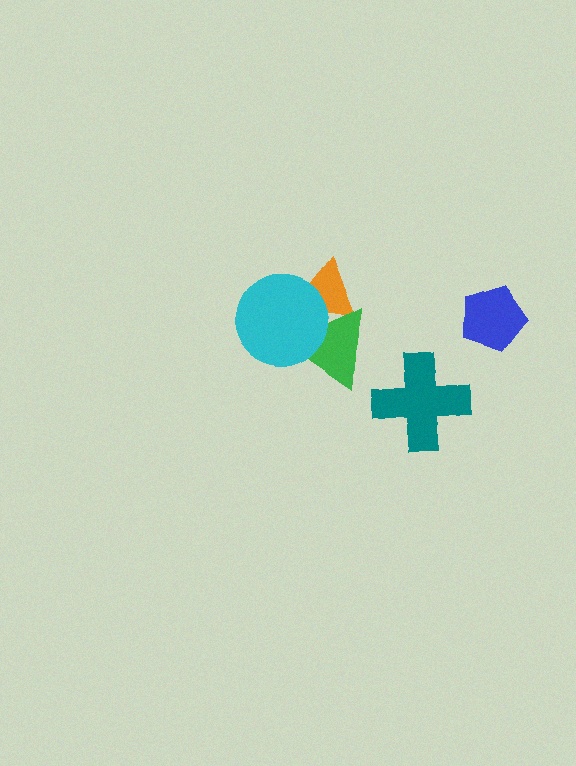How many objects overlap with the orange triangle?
2 objects overlap with the orange triangle.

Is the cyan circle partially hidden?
No, no other shape covers it.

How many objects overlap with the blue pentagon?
0 objects overlap with the blue pentagon.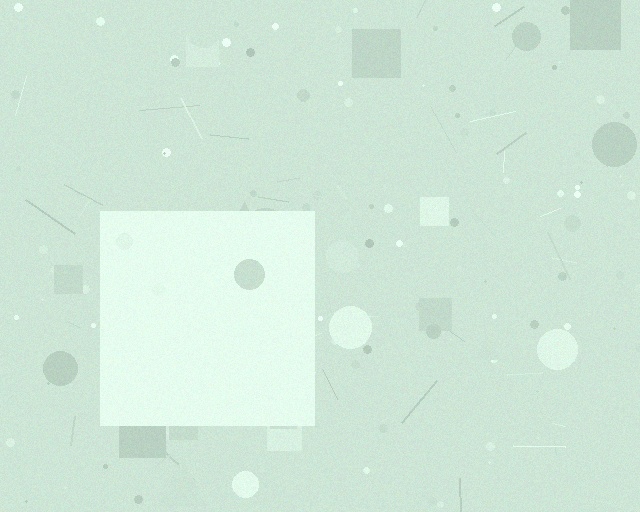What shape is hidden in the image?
A square is hidden in the image.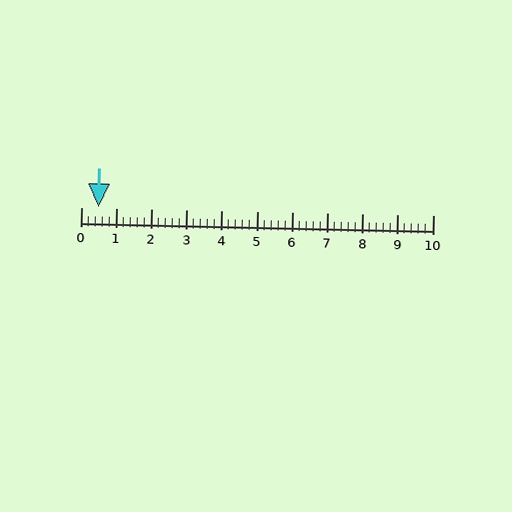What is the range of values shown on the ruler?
The ruler shows values from 0 to 10.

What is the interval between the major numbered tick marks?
The major tick marks are spaced 1 units apart.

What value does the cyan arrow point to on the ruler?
The cyan arrow points to approximately 0.5.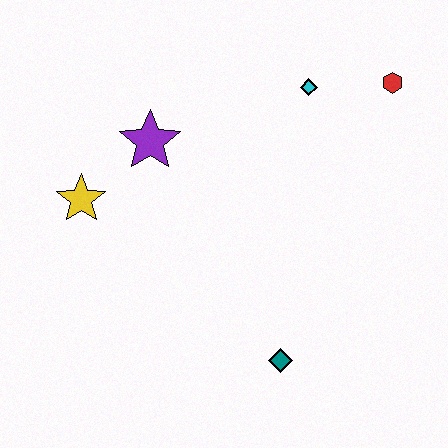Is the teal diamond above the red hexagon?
No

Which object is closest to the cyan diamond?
The red hexagon is closest to the cyan diamond.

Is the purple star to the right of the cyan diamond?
No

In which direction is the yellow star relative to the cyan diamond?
The yellow star is to the left of the cyan diamond.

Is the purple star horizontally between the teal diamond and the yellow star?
Yes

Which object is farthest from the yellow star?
The red hexagon is farthest from the yellow star.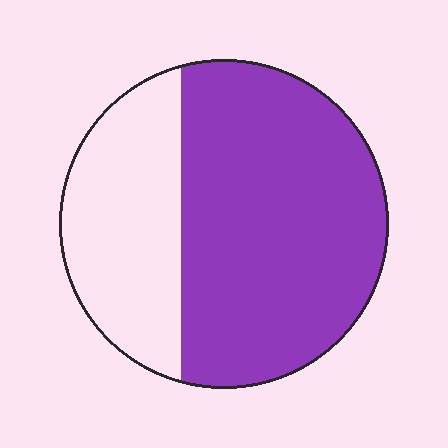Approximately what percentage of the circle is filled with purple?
Approximately 65%.